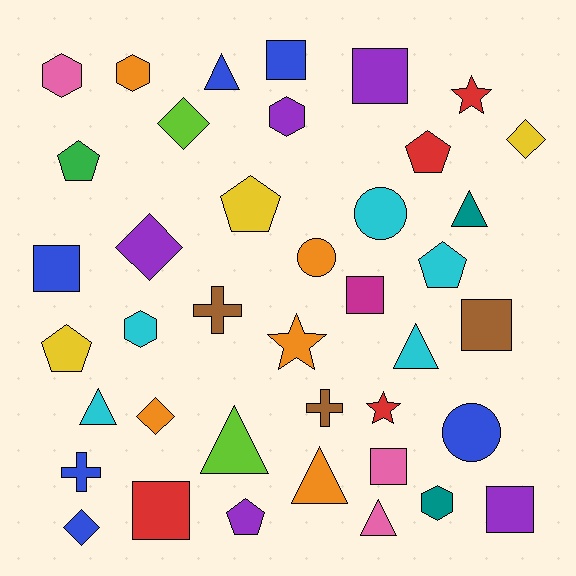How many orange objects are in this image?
There are 5 orange objects.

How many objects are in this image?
There are 40 objects.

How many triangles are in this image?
There are 7 triangles.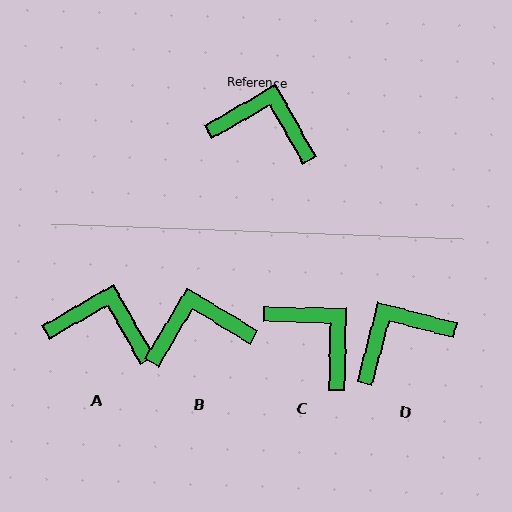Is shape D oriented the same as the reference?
No, it is off by about 46 degrees.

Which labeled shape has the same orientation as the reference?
A.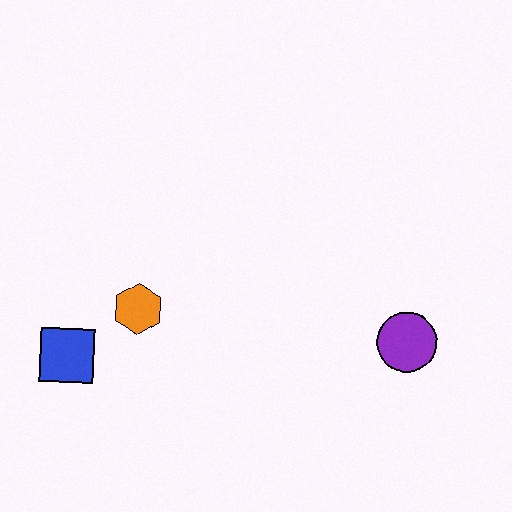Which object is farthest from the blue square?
The purple circle is farthest from the blue square.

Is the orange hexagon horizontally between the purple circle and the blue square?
Yes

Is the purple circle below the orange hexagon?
Yes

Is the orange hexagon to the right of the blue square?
Yes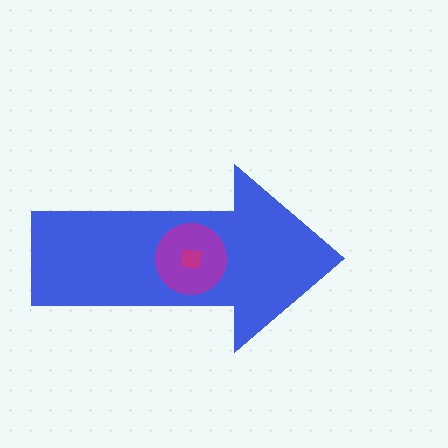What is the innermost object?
The magenta square.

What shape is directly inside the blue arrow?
The purple circle.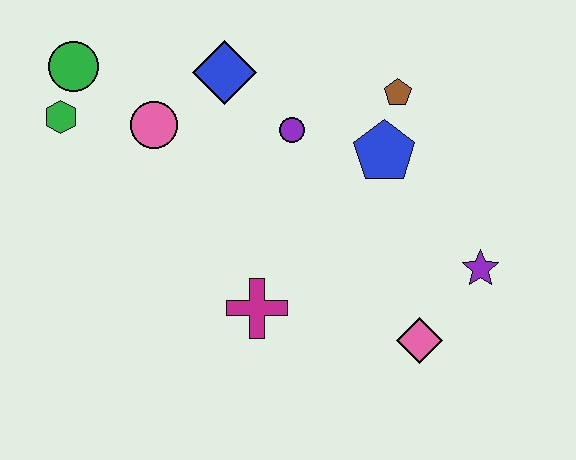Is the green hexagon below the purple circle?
No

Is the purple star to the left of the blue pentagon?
No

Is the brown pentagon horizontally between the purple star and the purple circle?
Yes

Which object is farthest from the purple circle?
The pink diamond is farthest from the purple circle.